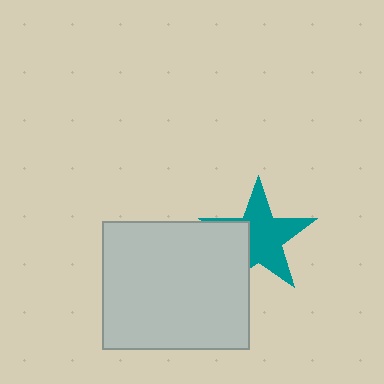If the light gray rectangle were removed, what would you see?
You would see the complete teal star.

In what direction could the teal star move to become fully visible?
The teal star could move toward the upper-right. That would shift it out from behind the light gray rectangle entirely.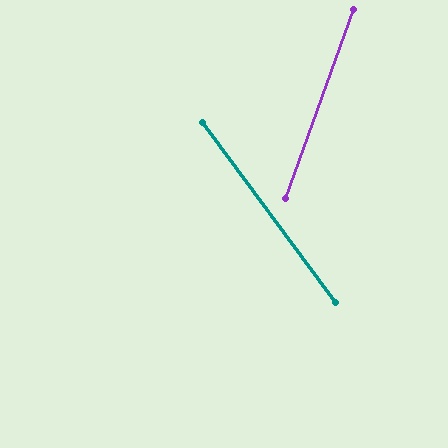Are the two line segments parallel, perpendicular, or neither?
Neither parallel nor perpendicular — they differ by about 56°.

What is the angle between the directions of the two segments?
Approximately 56 degrees.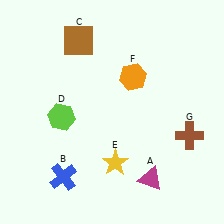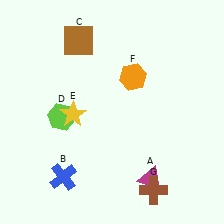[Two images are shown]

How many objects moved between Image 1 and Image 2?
2 objects moved between the two images.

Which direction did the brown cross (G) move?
The brown cross (G) moved down.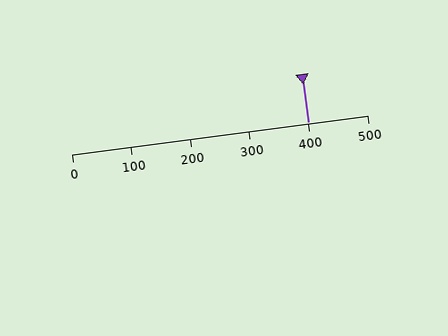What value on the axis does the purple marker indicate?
The marker indicates approximately 400.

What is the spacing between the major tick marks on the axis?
The major ticks are spaced 100 apart.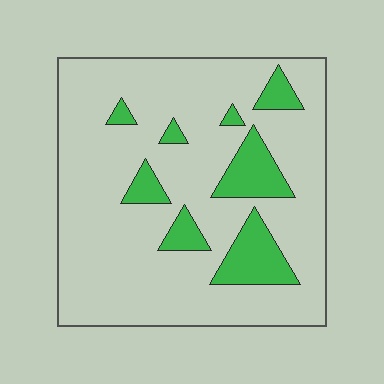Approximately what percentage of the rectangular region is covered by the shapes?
Approximately 15%.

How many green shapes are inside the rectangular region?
8.